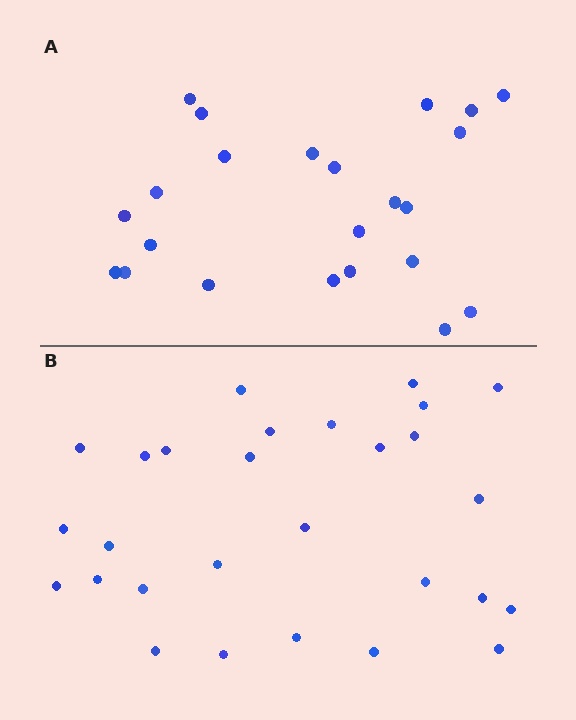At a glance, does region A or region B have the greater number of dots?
Region B (the bottom region) has more dots.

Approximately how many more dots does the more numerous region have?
Region B has about 5 more dots than region A.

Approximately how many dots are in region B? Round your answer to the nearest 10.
About 30 dots. (The exact count is 28, which rounds to 30.)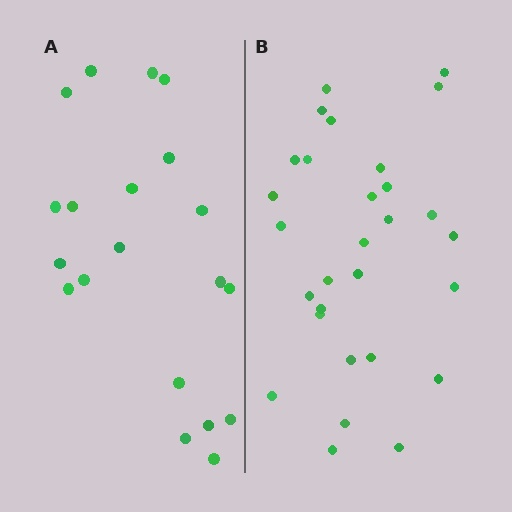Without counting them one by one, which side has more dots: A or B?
Region B (the right region) has more dots.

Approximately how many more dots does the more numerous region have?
Region B has roughly 8 or so more dots than region A.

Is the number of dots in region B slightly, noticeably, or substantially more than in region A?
Region B has substantially more. The ratio is roughly 1.4 to 1.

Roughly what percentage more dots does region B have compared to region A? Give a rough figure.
About 45% more.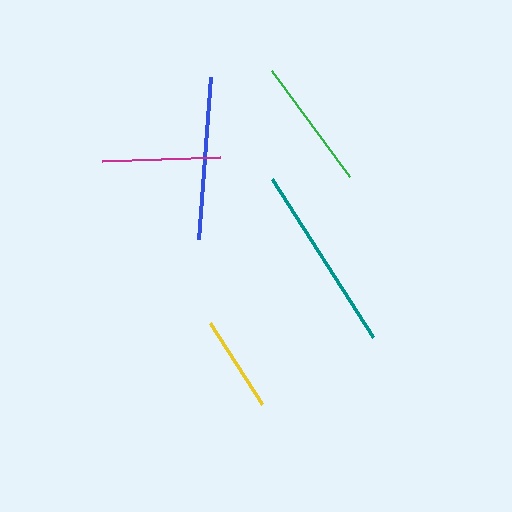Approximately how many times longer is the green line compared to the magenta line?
The green line is approximately 1.1 times the length of the magenta line.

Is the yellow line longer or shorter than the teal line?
The teal line is longer than the yellow line.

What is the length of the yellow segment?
The yellow segment is approximately 96 pixels long.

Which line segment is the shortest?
The yellow line is the shortest at approximately 96 pixels.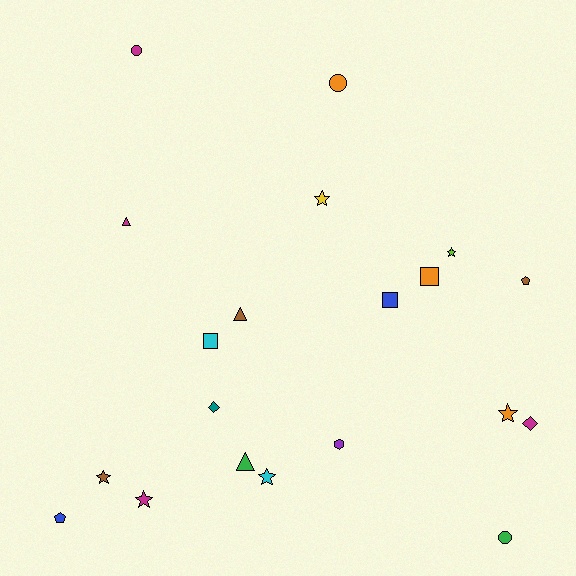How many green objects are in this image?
There are 2 green objects.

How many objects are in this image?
There are 20 objects.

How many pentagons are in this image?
There are 2 pentagons.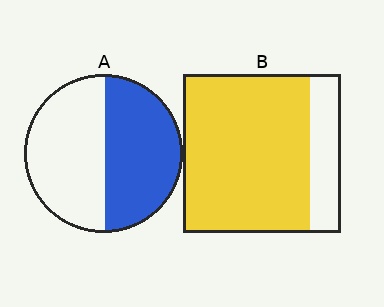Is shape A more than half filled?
Roughly half.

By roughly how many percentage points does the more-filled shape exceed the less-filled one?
By roughly 30 percentage points (B over A).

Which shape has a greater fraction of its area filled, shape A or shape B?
Shape B.